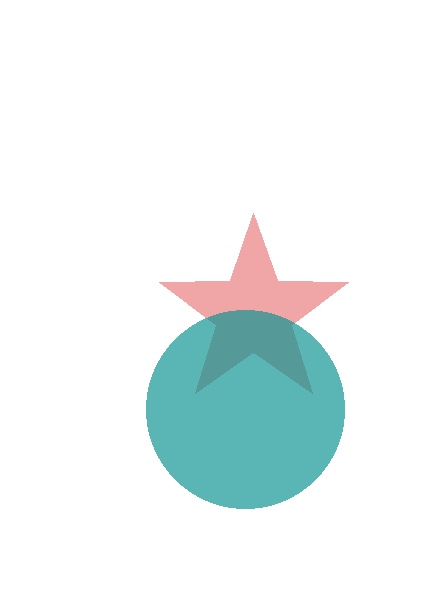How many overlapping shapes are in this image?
There are 2 overlapping shapes in the image.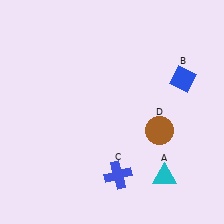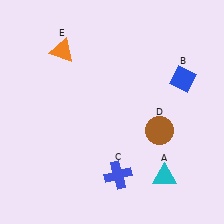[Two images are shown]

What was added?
An orange triangle (E) was added in Image 2.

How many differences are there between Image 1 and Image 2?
There is 1 difference between the two images.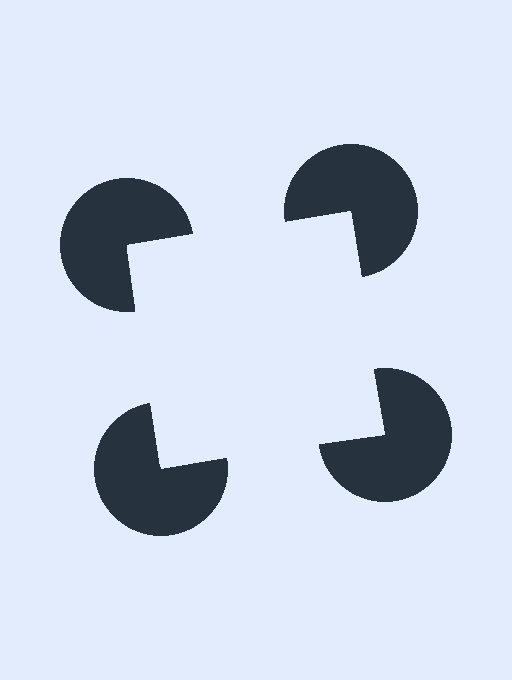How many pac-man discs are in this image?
There are 4 — one at each vertex of the illusory square.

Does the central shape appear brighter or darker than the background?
It typically appears slightly brighter than the background, even though no actual brightness change is drawn.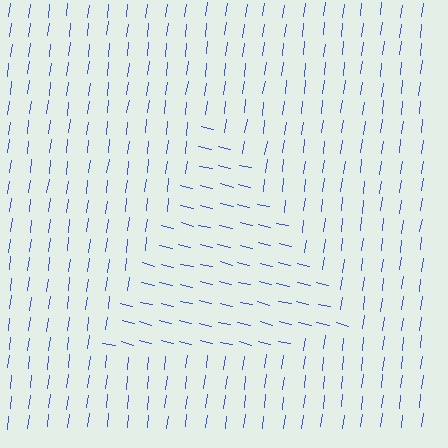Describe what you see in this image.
The image is filled with small blue line segments. A triangle region in the image has lines oriented differently from the surrounding lines, creating a visible texture boundary.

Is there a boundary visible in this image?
Yes, there is a texture boundary formed by a change in line orientation.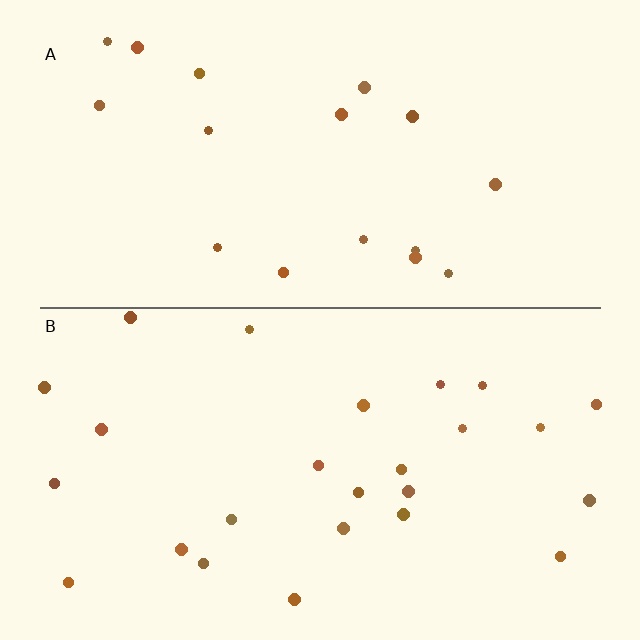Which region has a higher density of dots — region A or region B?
B (the bottom).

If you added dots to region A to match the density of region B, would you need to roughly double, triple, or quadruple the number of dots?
Approximately double.